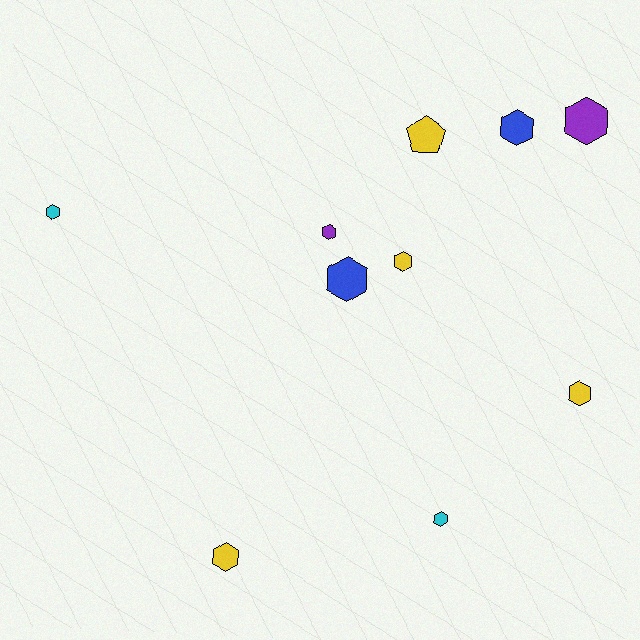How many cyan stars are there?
There are no cyan stars.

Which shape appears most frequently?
Hexagon, with 9 objects.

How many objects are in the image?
There are 10 objects.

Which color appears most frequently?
Yellow, with 4 objects.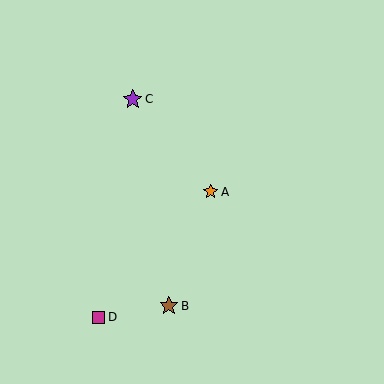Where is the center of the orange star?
The center of the orange star is at (211, 192).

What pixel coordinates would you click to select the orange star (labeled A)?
Click at (211, 192) to select the orange star A.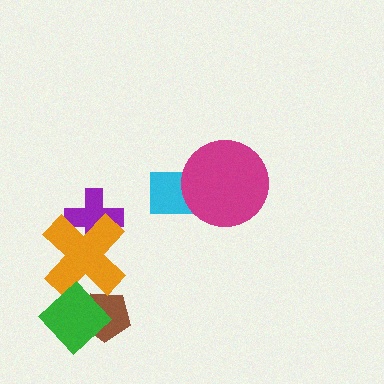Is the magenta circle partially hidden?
No, no other shape covers it.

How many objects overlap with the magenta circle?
1 object overlaps with the magenta circle.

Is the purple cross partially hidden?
Yes, it is partially covered by another shape.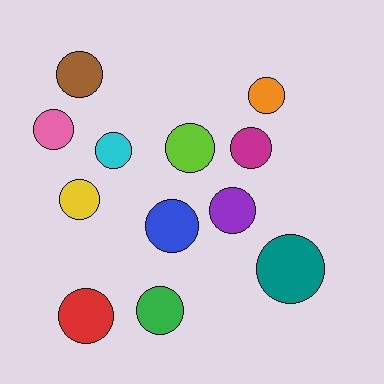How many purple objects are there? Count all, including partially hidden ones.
There is 1 purple object.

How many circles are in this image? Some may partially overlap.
There are 12 circles.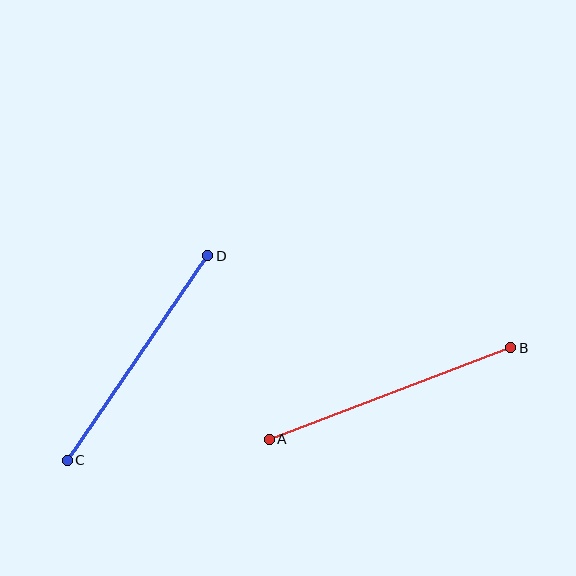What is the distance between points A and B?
The distance is approximately 258 pixels.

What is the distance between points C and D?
The distance is approximately 248 pixels.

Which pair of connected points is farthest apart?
Points A and B are farthest apart.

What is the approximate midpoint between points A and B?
The midpoint is at approximately (390, 393) pixels.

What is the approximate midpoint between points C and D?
The midpoint is at approximately (137, 358) pixels.